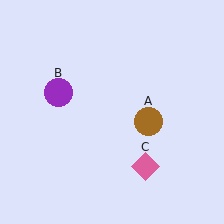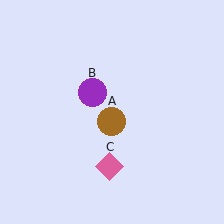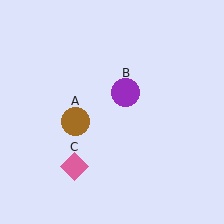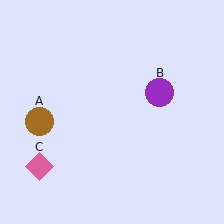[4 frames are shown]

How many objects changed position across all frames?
3 objects changed position: brown circle (object A), purple circle (object B), pink diamond (object C).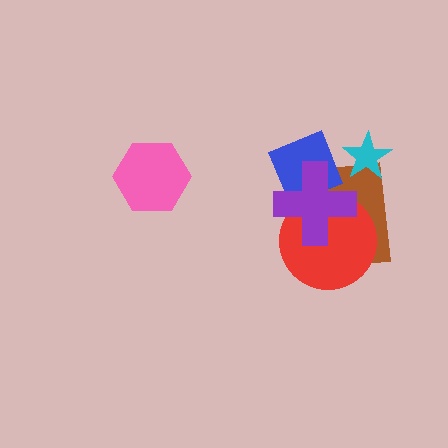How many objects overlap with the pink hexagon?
0 objects overlap with the pink hexagon.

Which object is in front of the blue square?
The purple cross is in front of the blue square.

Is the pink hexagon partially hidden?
No, no other shape covers it.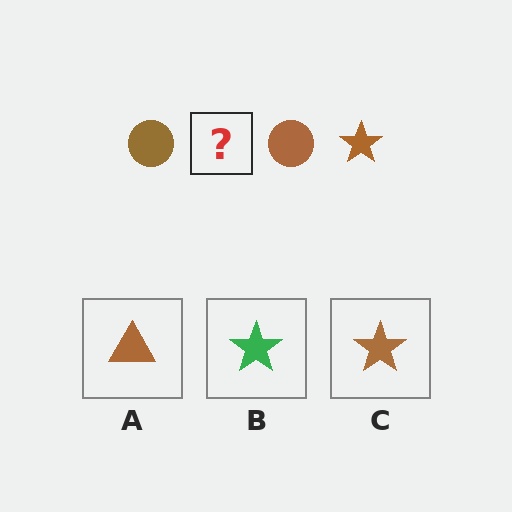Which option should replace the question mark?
Option C.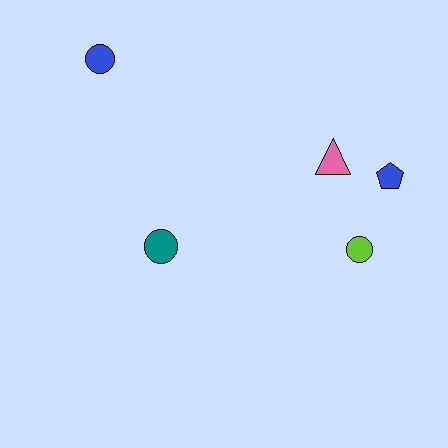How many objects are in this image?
There are 5 objects.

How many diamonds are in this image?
There are no diamonds.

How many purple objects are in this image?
There are no purple objects.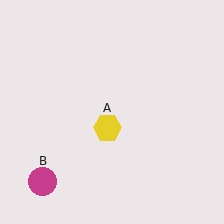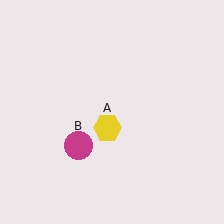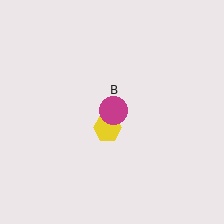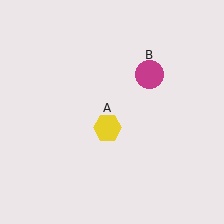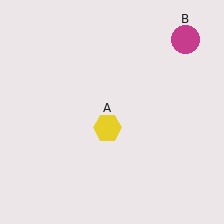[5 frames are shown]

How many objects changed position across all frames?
1 object changed position: magenta circle (object B).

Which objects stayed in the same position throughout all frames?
Yellow hexagon (object A) remained stationary.